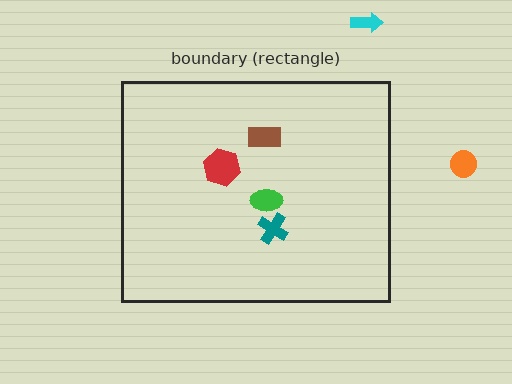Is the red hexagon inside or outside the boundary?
Inside.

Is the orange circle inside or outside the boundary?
Outside.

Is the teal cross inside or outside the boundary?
Inside.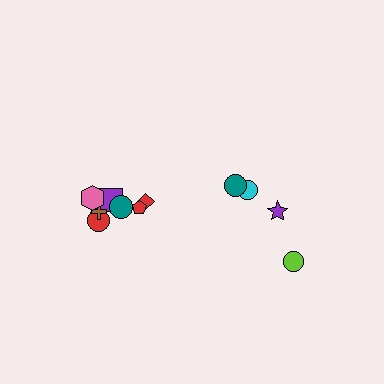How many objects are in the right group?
There are 4 objects.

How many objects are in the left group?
There are 7 objects.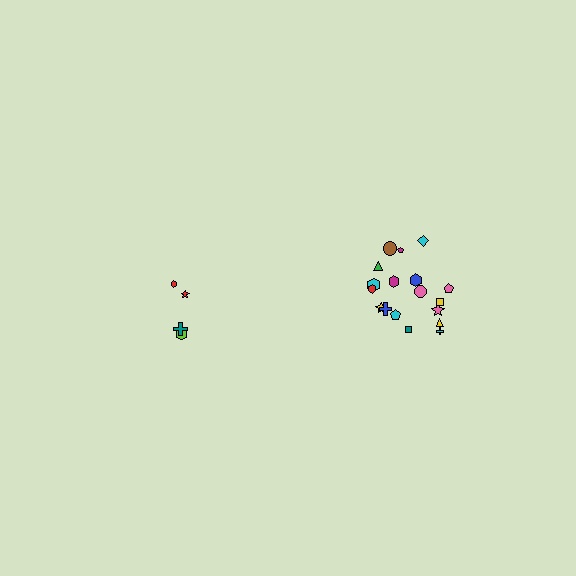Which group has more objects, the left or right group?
The right group.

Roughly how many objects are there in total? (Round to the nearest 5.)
Roughly 20 objects in total.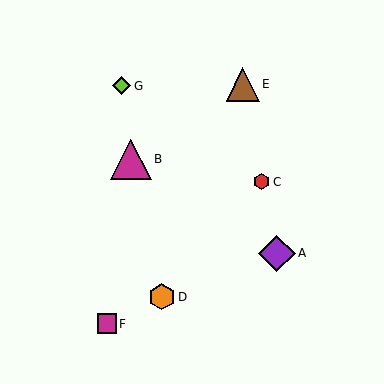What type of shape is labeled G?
Shape G is a lime diamond.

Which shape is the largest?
The magenta triangle (labeled B) is the largest.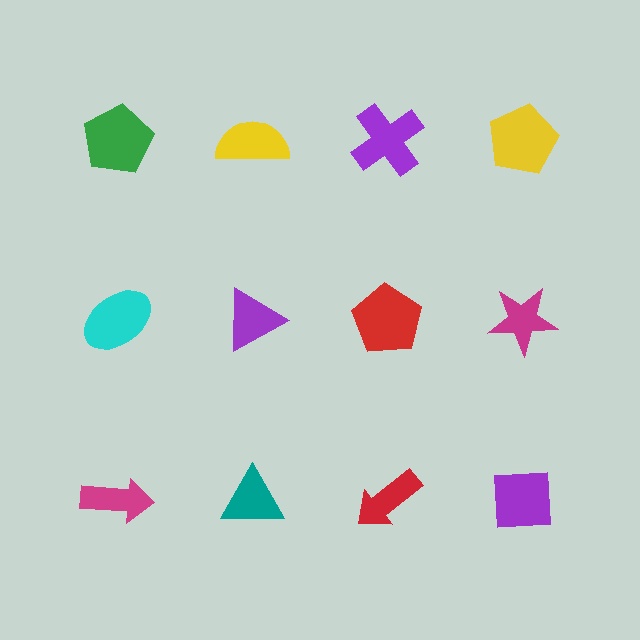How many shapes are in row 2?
4 shapes.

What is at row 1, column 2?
A yellow semicircle.